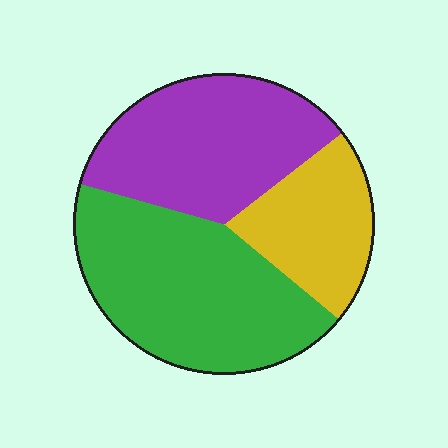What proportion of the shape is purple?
Purple covers around 35% of the shape.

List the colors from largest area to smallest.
From largest to smallest: green, purple, yellow.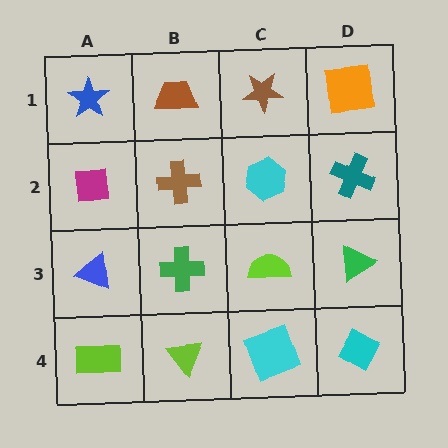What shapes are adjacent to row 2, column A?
A blue star (row 1, column A), a blue triangle (row 3, column A), a brown cross (row 2, column B).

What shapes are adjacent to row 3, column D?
A teal cross (row 2, column D), a cyan diamond (row 4, column D), a lime semicircle (row 3, column C).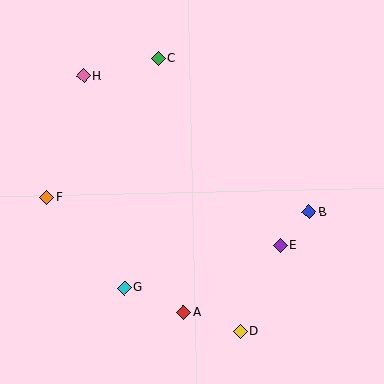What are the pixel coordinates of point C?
Point C is at (158, 59).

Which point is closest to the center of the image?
Point E at (280, 245) is closest to the center.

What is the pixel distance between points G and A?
The distance between G and A is 64 pixels.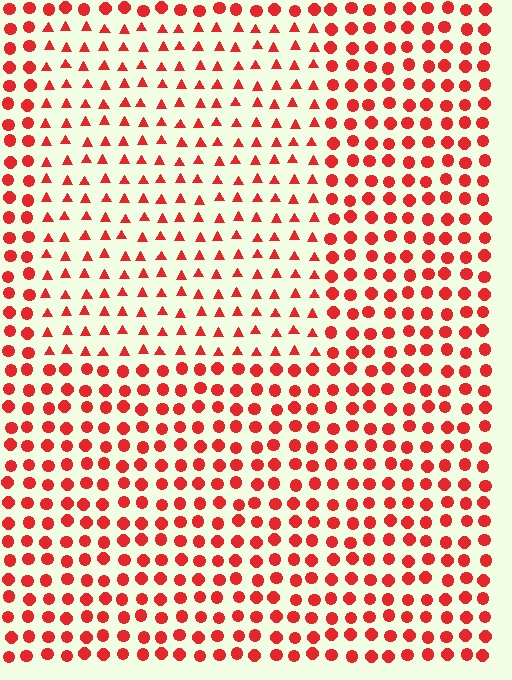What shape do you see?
I see a rectangle.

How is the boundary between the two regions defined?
The boundary is defined by a change in element shape: triangles inside vs. circles outside. All elements share the same color and spacing.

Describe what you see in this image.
The image is filled with small red elements arranged in a uniform grid. A rectangle-shaped region contains triangles, while the surrounding area contains circles. The boundary is defined purely by the change in element shape.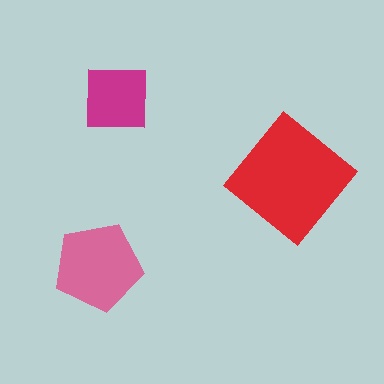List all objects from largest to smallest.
The red diamond, the pink pentagon, the magenta square.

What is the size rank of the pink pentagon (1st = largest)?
2nd.